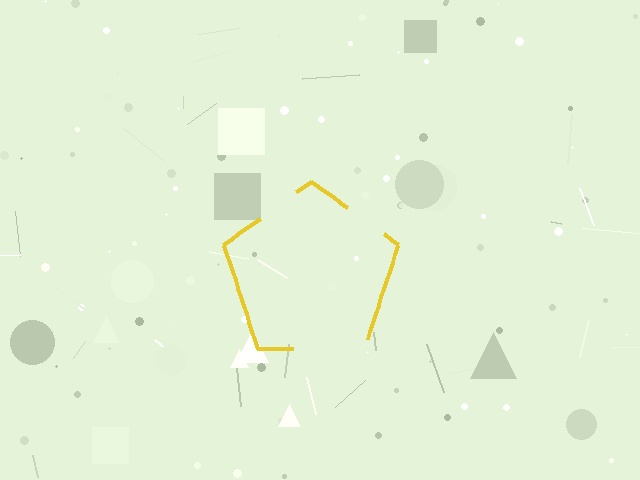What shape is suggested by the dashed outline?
The dashed outline suggests a pentagon.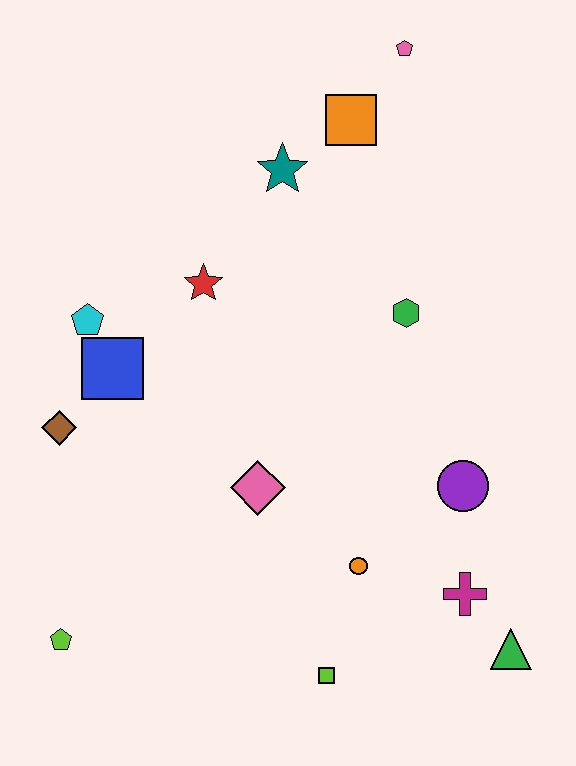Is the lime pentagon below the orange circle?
Yes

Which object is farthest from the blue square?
The green triangle is farthest from the blue square.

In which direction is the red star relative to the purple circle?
The red star is to the left of the purple circle.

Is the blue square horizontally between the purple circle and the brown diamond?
Yes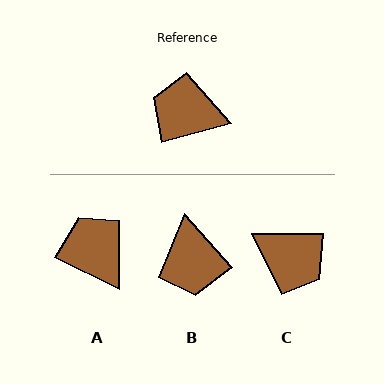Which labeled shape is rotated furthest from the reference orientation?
C, about 165 degrees away.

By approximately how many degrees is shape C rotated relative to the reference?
Approximately 165 degrees counter-clockwise.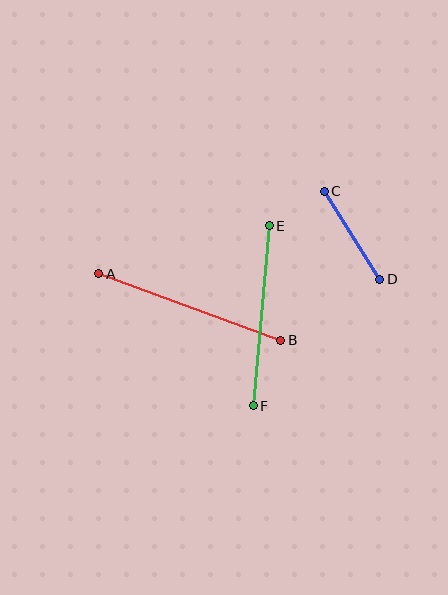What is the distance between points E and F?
The distance is approximately 181 pixels.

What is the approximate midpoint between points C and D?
The midpoint is at approximately (352, 235) pixels.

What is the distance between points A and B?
The distance is approximately 193 pixels.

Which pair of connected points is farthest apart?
Points A and B are farthest apart.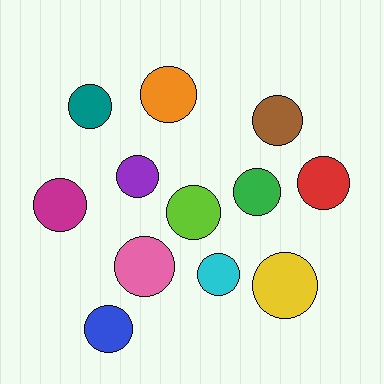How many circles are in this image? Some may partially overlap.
There are 12 circles.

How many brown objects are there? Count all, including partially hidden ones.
There is 1 brown object.